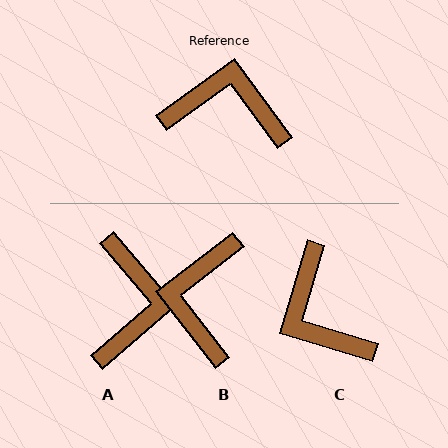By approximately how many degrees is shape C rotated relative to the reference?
Approximately 128 degrees counter-clockwise.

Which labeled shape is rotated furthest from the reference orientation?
C, about 128 degrees away.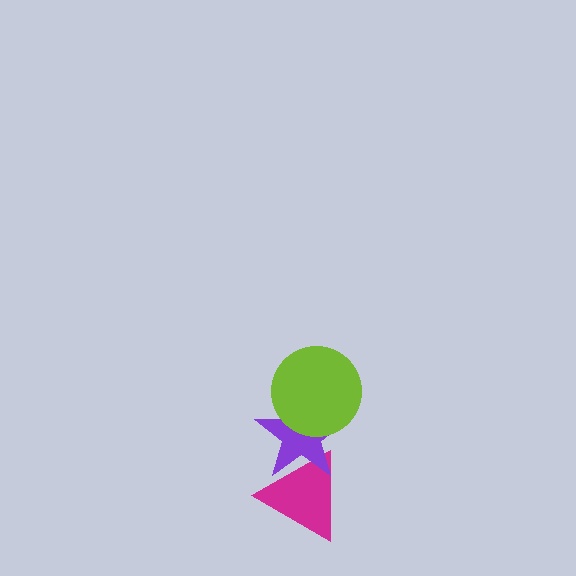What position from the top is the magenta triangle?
The magenta triangle is 3rd from the top.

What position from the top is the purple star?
The purple star is 2nd from the top.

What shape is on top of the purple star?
The lime circle is on top of the purple star.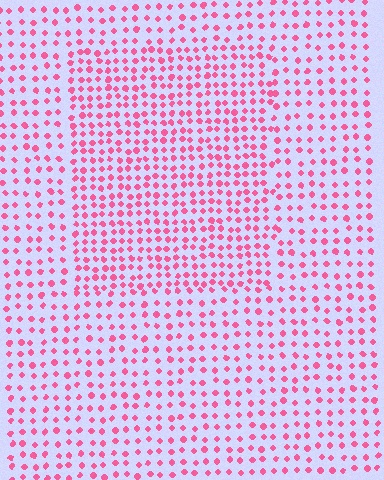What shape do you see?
I see a rectangle.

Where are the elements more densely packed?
The elements are more densely packed inside the rectangle boundary.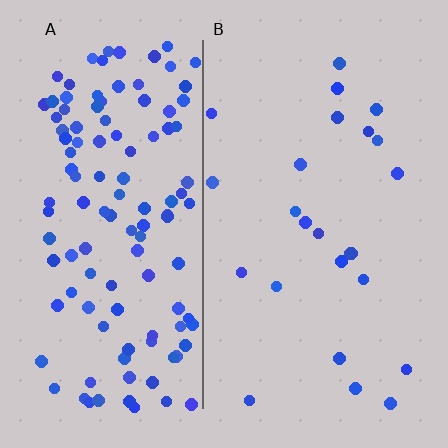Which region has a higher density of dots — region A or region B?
A (the left).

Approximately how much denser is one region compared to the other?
Approximately 4.9× — region A over region B.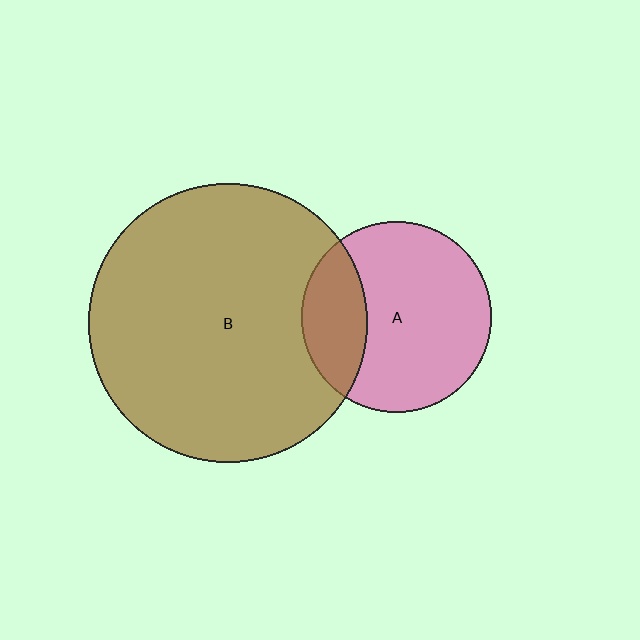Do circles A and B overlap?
Yes.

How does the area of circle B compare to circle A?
Approximately 2.1 times.